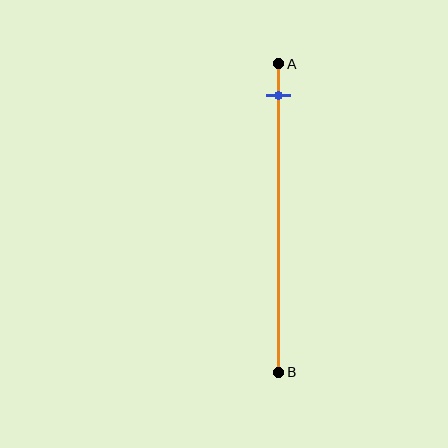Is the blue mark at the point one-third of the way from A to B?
No, the mark is at about 10% from A, not at the 33% one-third point.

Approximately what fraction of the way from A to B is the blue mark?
The blue mark is approximately 10% of the way from A to B.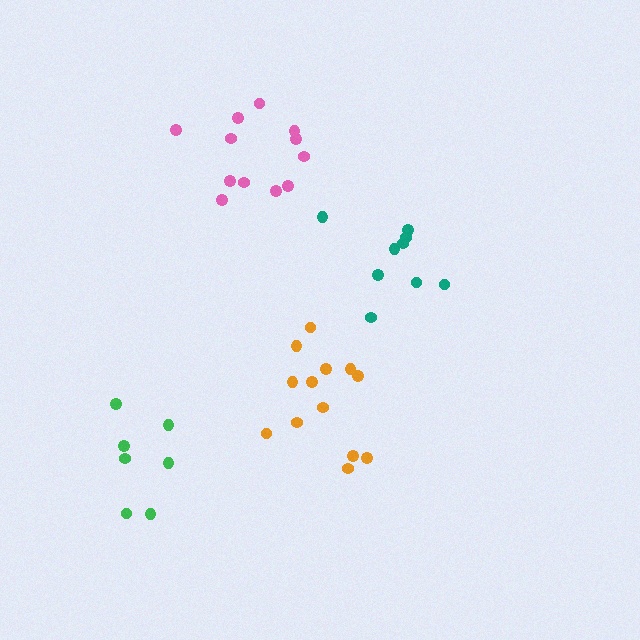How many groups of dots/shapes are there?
There are 4 groups.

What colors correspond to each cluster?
The clusters are colored: green, orange, pink, teal.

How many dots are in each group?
Group 1: 7 dots, Group 2: 13 dots, Group 3: 12 dots, Group 4: 9 dots (41 total).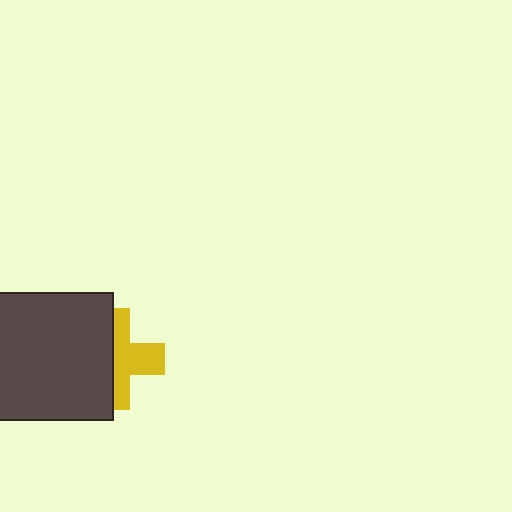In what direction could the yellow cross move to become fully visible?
The yellow cross could move right. That would shift it out from behind the dark gray square entirely.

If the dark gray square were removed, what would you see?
You would see the complete yellow cross.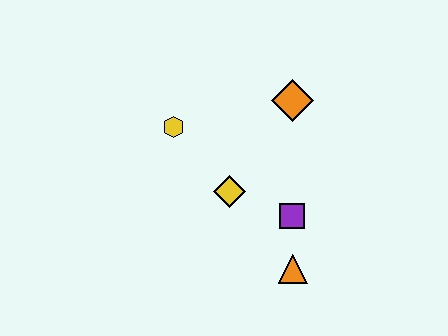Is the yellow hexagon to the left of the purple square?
Yes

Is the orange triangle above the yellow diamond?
No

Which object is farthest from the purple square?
The yellow hexagon is farthest from the purple square.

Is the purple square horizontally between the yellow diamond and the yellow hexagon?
No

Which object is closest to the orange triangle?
The purple square is closest to the orange triangle.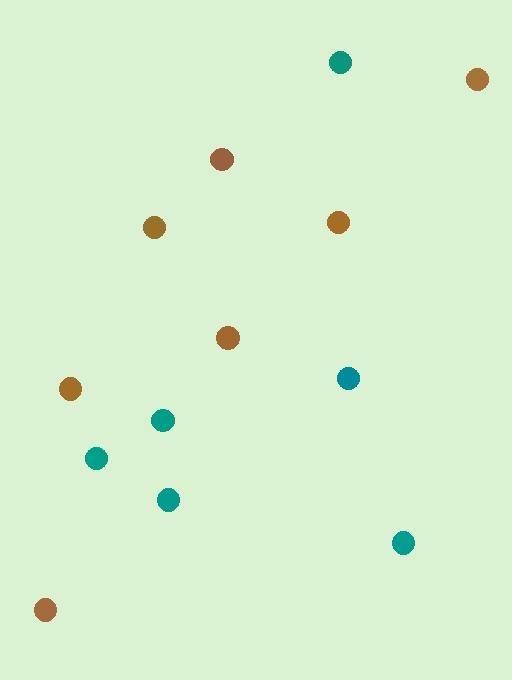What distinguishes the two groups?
There are 2 groups: one group of teal circles (6) and one group of brown circles (7).